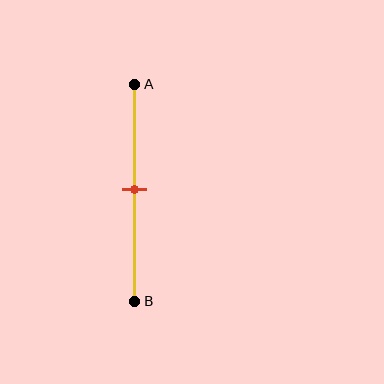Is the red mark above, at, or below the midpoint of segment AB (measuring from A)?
The red mark is approximately at the midpoint of segment AB.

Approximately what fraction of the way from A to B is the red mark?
The red mark is approximately 50% of the way from A to B.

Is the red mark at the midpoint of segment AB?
Yes, the mark is approximately at the midpoint.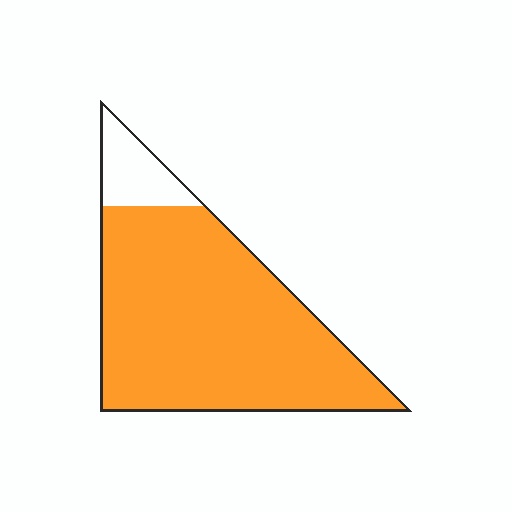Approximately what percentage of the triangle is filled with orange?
Approximately 90%.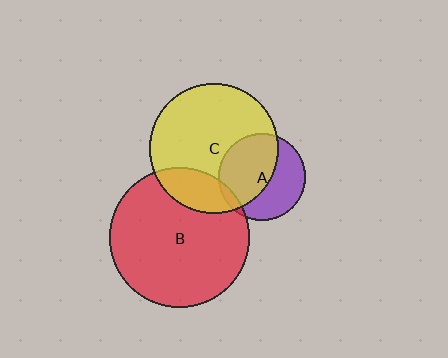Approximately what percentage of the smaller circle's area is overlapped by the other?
Approximately 5%.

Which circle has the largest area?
Circle B (red).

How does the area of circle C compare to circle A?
Approximately 2.2 times.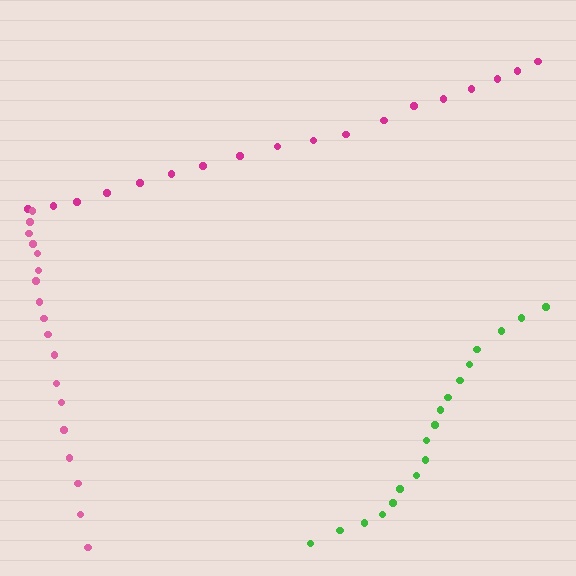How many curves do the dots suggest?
There are 3 distinct paths.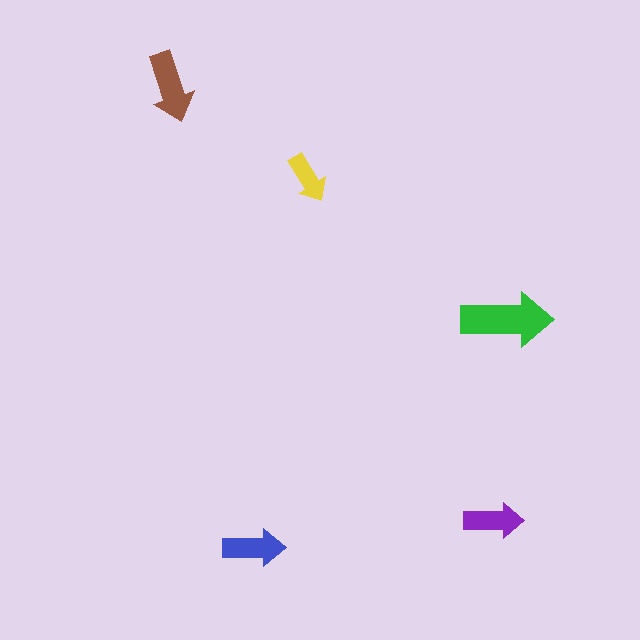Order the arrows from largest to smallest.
the green one, the brown one, the blue one, the purple one, the yellow one.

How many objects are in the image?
There are 5 objects in the image.